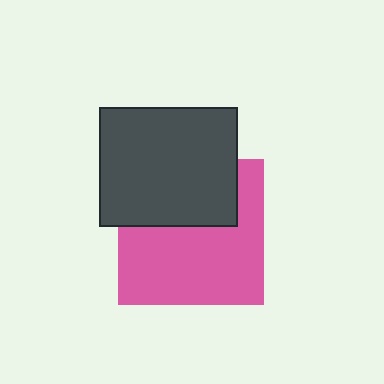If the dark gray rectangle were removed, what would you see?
You would see the complete pink square.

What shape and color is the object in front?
The object in front is a dark gray rectangle.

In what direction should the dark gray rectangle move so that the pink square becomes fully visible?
The dark gray rectangle should move up. That is the shortest direction to clear the overlap and leave the pink square fully visible.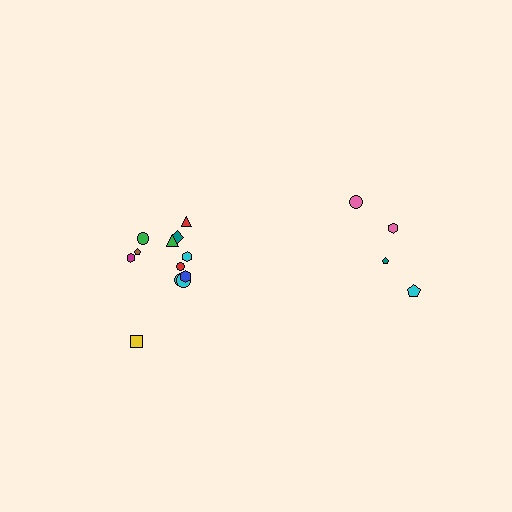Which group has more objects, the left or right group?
The left group.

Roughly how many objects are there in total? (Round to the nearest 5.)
Roughly 15 objects in total.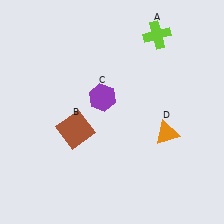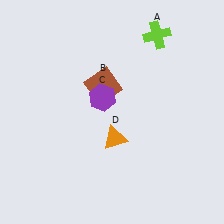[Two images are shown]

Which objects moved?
The objects that moved are: the brown square (B), the orange triangle (D).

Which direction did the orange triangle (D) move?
The orange triangle (D) moved left.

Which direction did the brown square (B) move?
The brown square (B) moved up.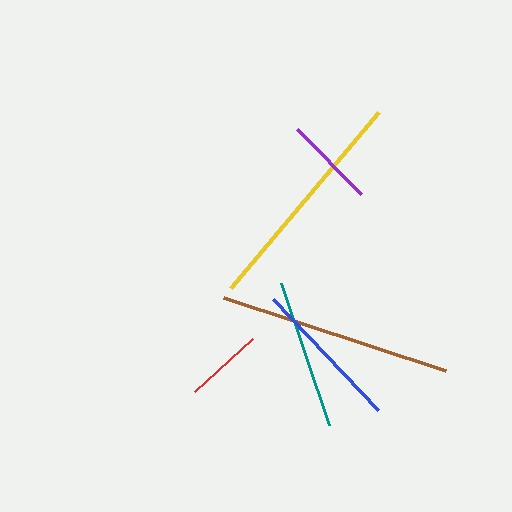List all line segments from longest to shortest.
From longest to shortest: brown, yellow, blue, teal, purple, red.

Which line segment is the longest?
The brown line is the longest at approximately 234 pixels.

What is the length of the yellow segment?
The yellow segment is approximately 230 pixels long.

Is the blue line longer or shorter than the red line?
The blue line is longer than the red line.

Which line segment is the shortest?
The red line is the shortest at approximately 79 pixels.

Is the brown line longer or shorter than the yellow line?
The brown line is longer than the yellow line.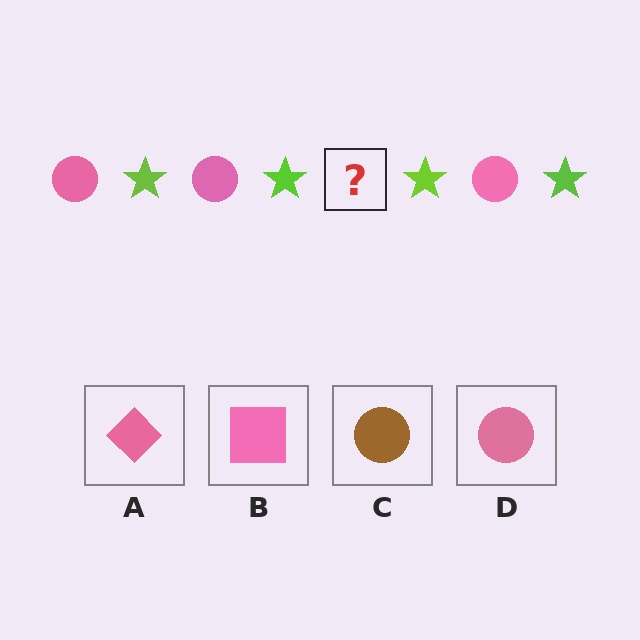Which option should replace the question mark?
Option D.